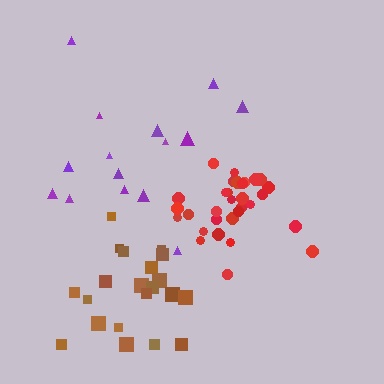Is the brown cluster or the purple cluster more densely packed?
Brown.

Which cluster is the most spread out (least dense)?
Purple.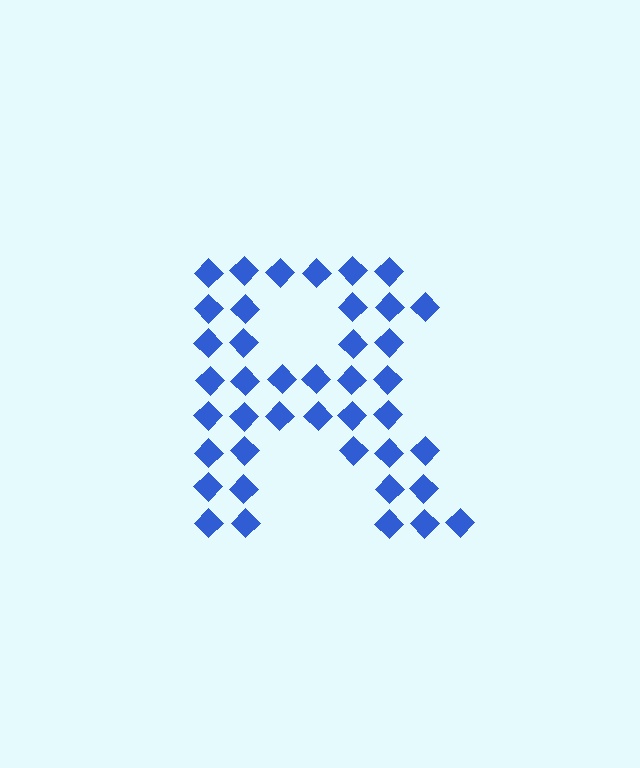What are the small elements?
The small elements are diamonds.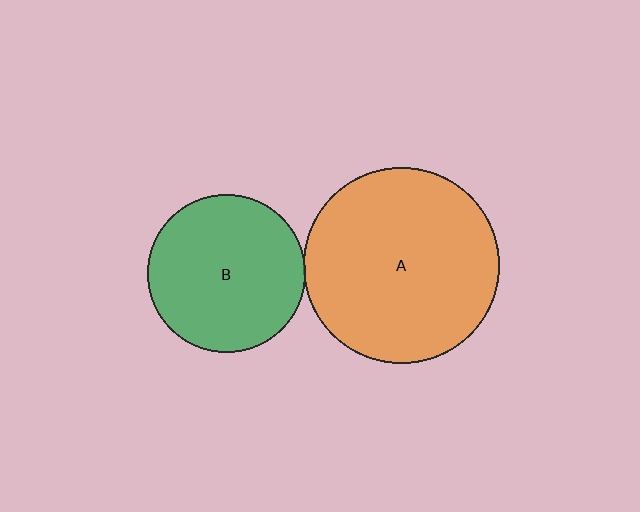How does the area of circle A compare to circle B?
Approximately 1.5 times.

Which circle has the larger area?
Circle A (orange).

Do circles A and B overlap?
Yes.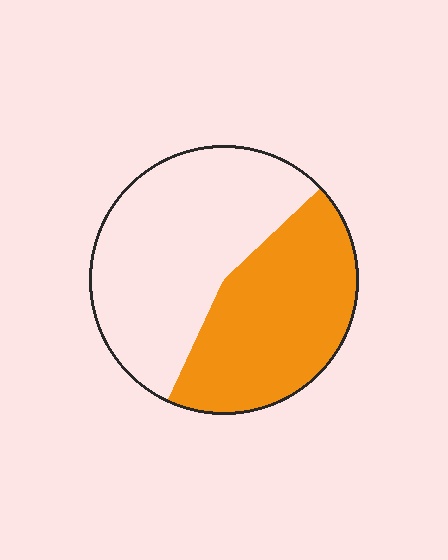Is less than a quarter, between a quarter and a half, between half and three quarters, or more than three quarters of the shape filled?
Between a quarter and a half.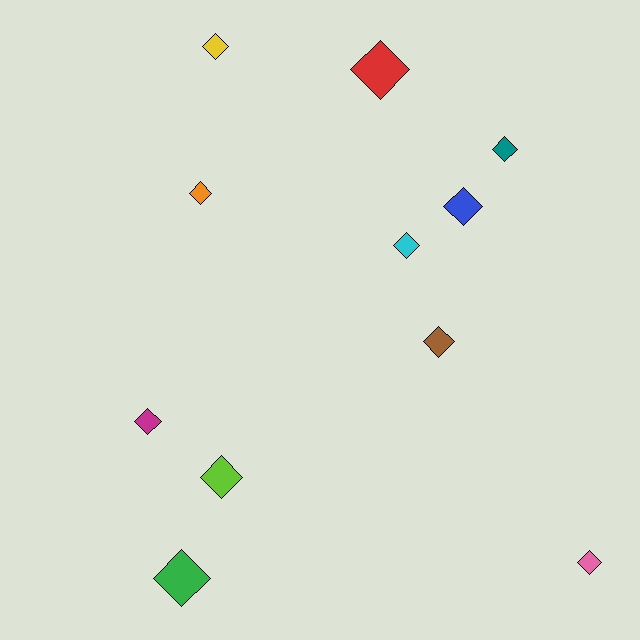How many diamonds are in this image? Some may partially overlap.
There are 11 diamonds.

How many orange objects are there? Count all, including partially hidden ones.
There is 1 orange object.